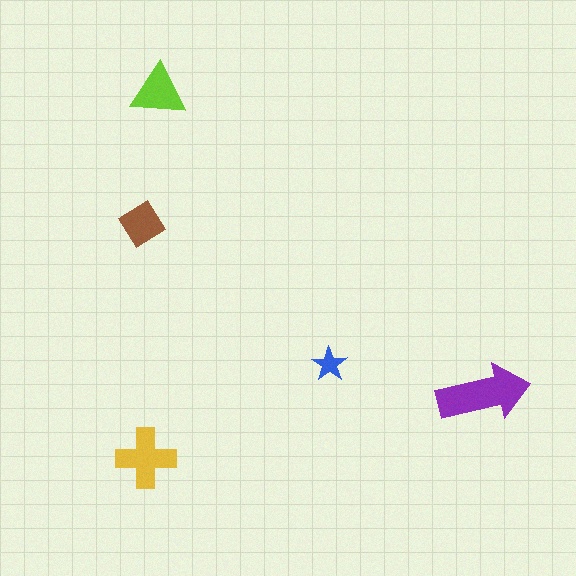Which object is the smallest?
The blue star.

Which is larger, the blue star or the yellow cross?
The yellow cross.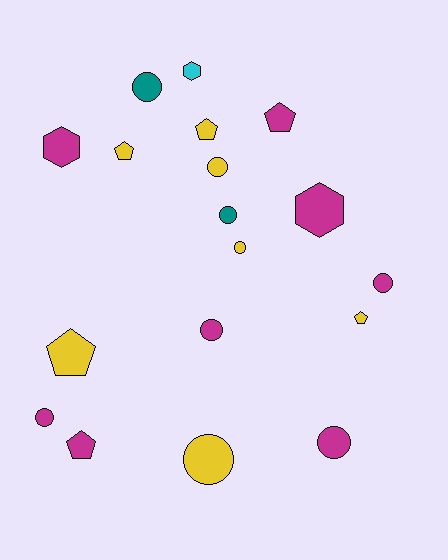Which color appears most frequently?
Magenta, with 8 objects.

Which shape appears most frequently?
Circle, with 9 objects.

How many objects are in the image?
There are 18 objects.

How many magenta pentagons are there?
There are 2 magenta pentagons.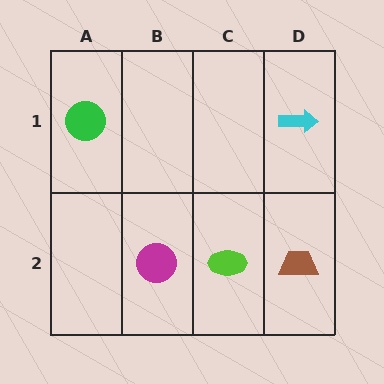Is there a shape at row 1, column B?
No, that cell is empty.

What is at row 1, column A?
A green circle.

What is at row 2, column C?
A lime ellipse.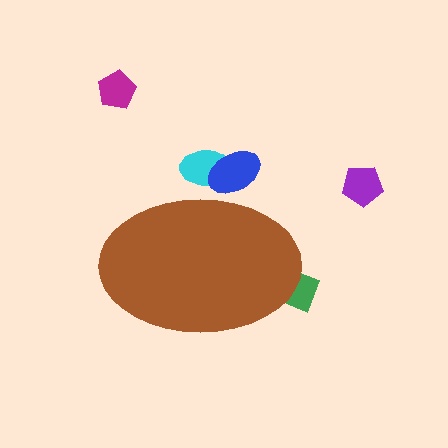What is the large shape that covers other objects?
A brown ellipse.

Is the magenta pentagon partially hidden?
No, the magenta pentagon is fully visible.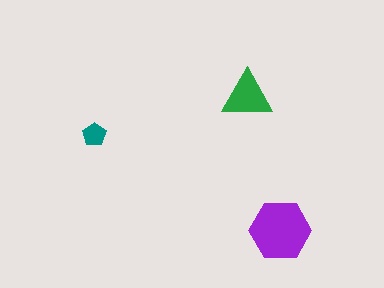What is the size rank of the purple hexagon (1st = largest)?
1st.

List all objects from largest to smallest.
The purple hexagon, the green triangle, the teal pentagon.